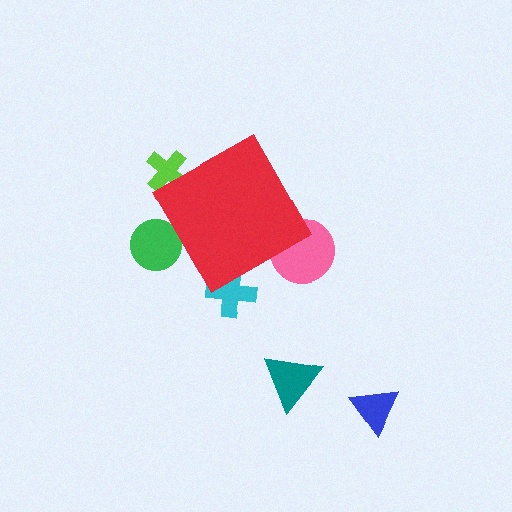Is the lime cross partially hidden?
Yes, the lime cross is partially hidden behind the red diamond.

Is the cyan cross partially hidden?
Yes, the cyan cross is partially hidden behind the red diamond.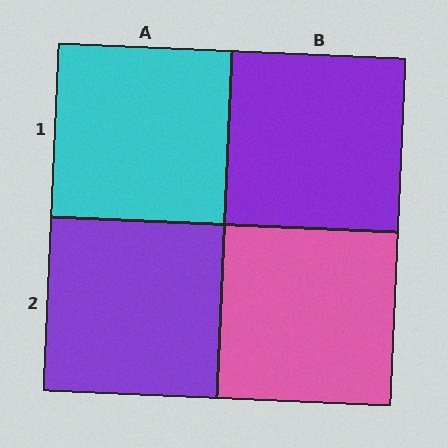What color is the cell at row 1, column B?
Purple.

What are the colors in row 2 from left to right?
Purple, pink.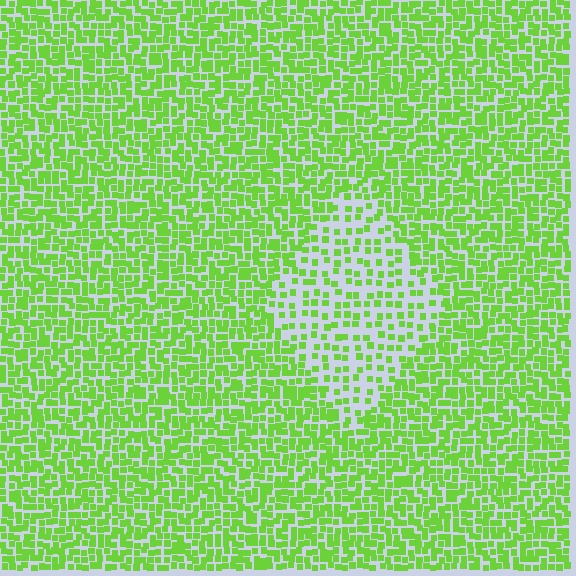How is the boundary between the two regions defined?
The boundary is defined by a change in element density (approximately 2.1x ratio). All elements are the same color, size, and shape.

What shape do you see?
I see a diamond.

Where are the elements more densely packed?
The elements are more densely packed outside the diamond boundary.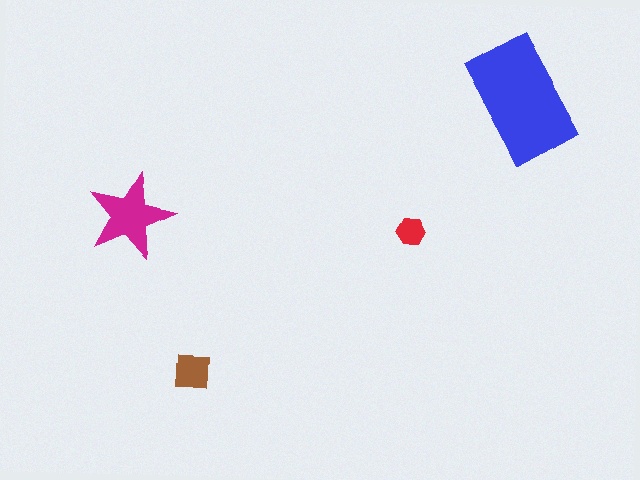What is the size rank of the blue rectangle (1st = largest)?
1st.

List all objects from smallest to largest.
The red hexagon, the brown square, the magenta star, the blue rectangle.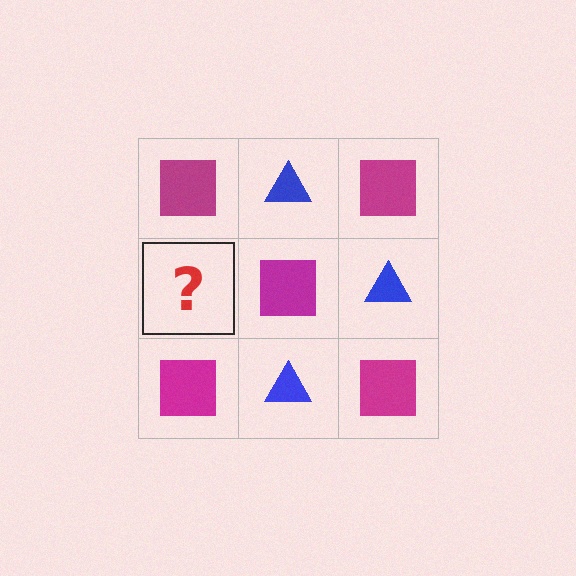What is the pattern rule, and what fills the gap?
The rule is that it alternates magenta square and blue triangle in a checkerboard pattern. The gap should be filled with a blue triangle.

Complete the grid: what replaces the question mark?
The question mark should be replaced with a blue triangle.